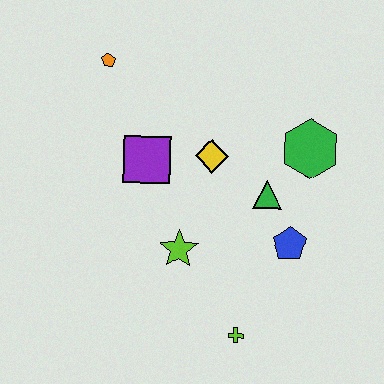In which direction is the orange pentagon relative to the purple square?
The orange pentagon is above the purple square.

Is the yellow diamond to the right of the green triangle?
No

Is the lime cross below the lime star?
Yes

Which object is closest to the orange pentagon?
The purple square is closest to the orange pentagon.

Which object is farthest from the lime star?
The orange pentagon is farthest from the lime star.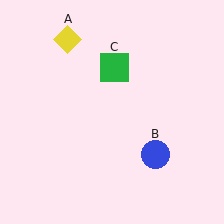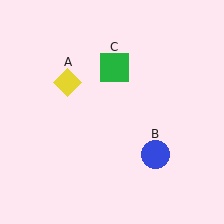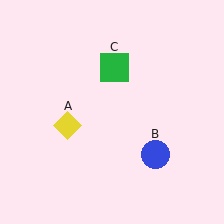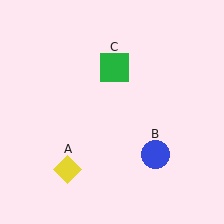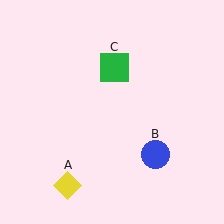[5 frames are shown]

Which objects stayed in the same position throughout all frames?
Blue circle (object B) and green square (object C) remained stationary.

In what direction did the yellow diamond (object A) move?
The yellow diamond (object A) moved down.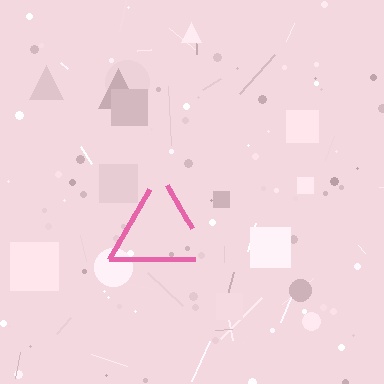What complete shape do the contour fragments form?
The contour fragments form a triangle.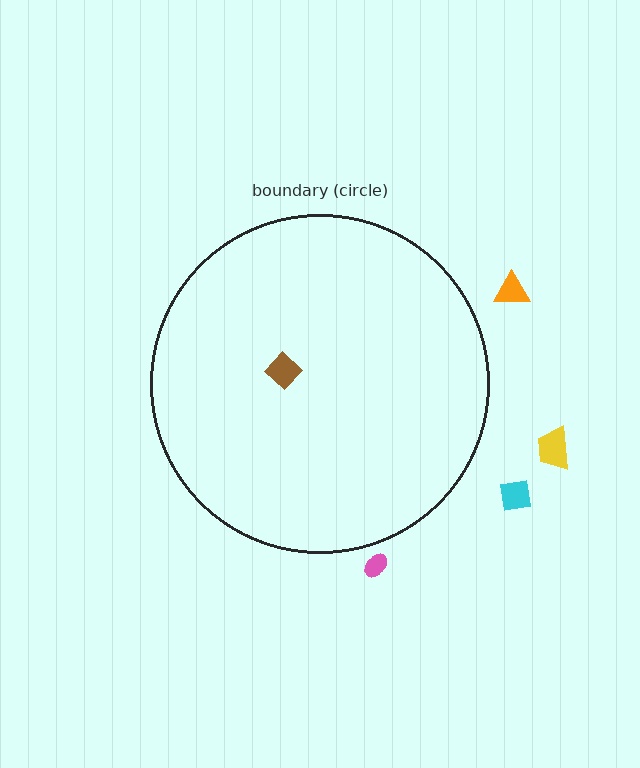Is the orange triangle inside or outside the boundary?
Outside.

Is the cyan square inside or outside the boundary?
Outside.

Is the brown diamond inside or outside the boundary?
Inside.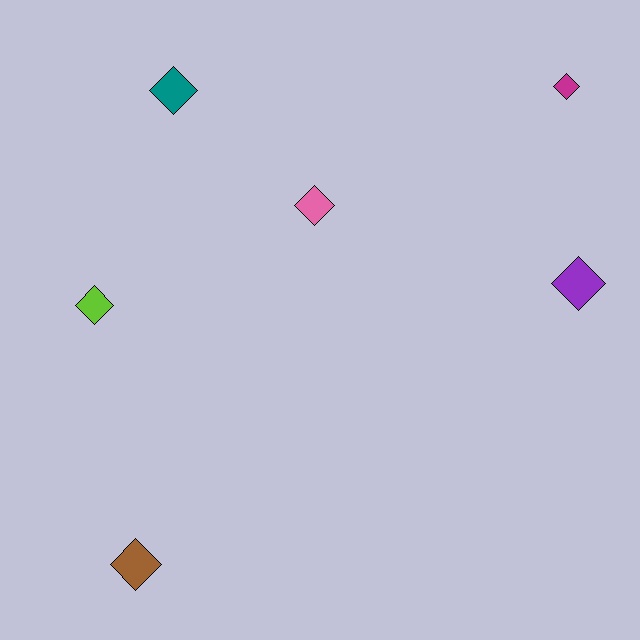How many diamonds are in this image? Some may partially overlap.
There are 6 diamonds.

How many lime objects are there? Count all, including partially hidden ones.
There is 1 lime object.